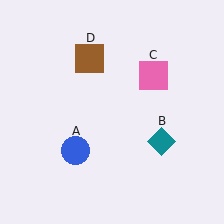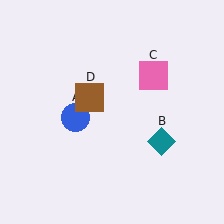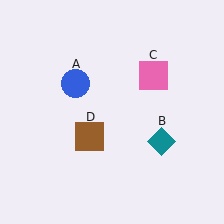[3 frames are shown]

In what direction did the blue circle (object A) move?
The blue circle (object A) moved up.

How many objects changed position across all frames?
2 objects changed position: blue circle (object A), brown square (object D).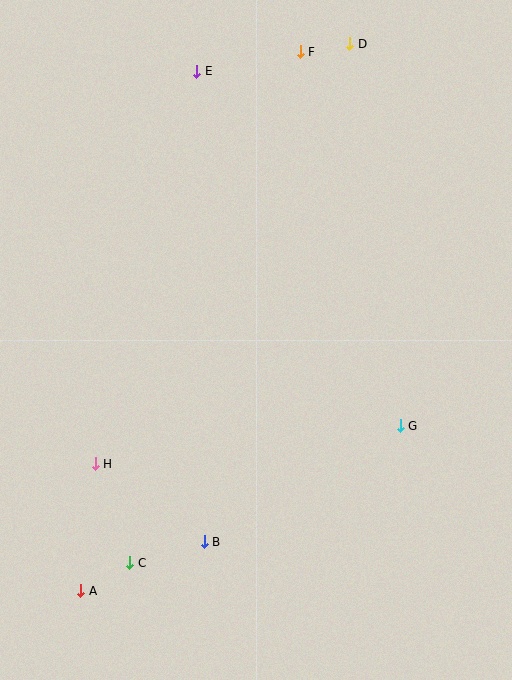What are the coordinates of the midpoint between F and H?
The midpoint between F and H is at (198, 258).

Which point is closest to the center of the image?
Point G at (400, 426) is closest to the center.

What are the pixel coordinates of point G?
Point G is at (400, 426).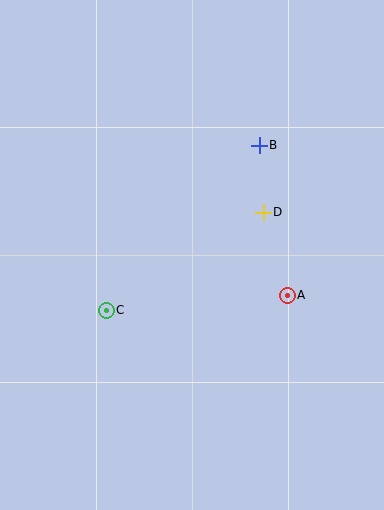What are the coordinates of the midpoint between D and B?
The midpoint between D and B is at (261, 179).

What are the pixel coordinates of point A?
Point A is at (287, 295).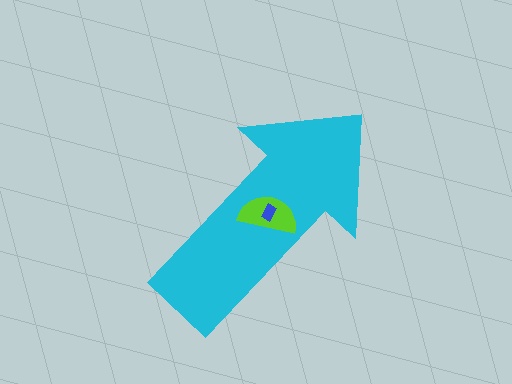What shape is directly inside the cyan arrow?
The lime semicircle.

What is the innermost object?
The blue rectangle.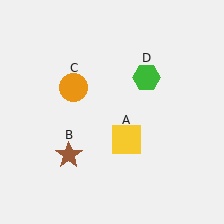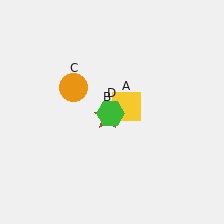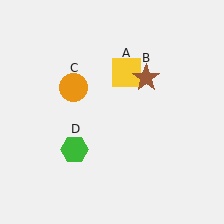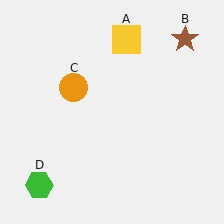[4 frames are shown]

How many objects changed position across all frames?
3 objects changed position: yellow square (object A), brown star (object B), green hexagon (object D).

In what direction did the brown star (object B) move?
The brown star (object B) moved up and to the right.